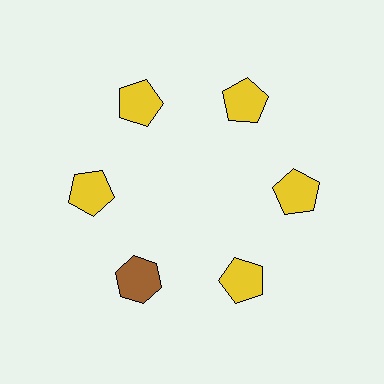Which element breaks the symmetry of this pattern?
The brown hexagon at roughly the 7 o'clock position breaks the symmetry. All other shapes are yellow pentagons.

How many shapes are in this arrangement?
There are 6 shapes arranged in a ring pattern.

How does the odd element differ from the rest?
It differs in both color (brown instead of yellow) and shape (hexagon instead of pentagon).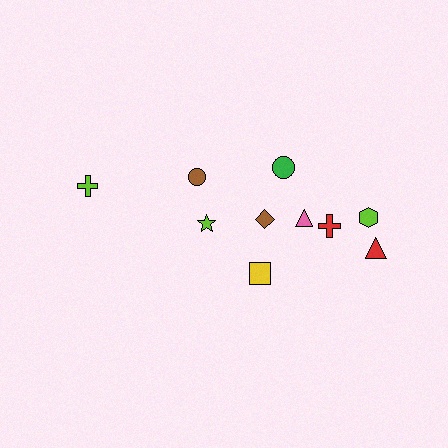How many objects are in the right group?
There are 6 objects.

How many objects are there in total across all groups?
There are 10 objects.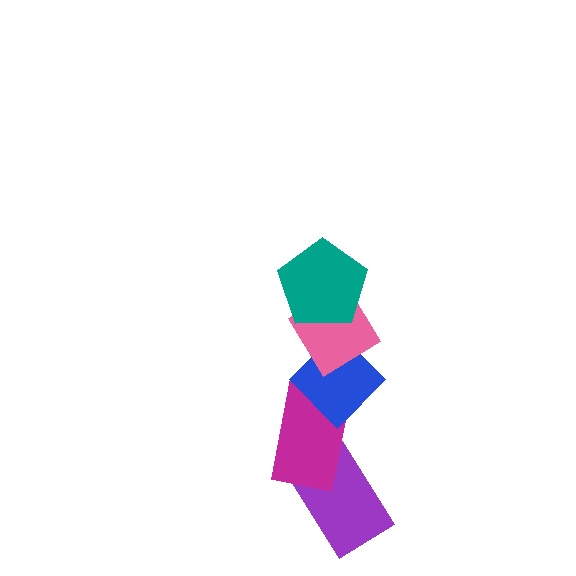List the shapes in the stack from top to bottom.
From top to bottom: the teal pentagon, the pink diamond, the blue diamond, the magenta rectangle, the purple rectangle.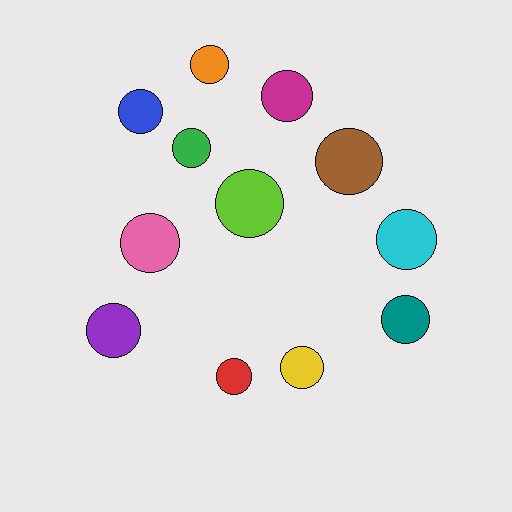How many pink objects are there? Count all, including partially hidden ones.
There is 1 pink object.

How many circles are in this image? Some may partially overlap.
There are 12 circles.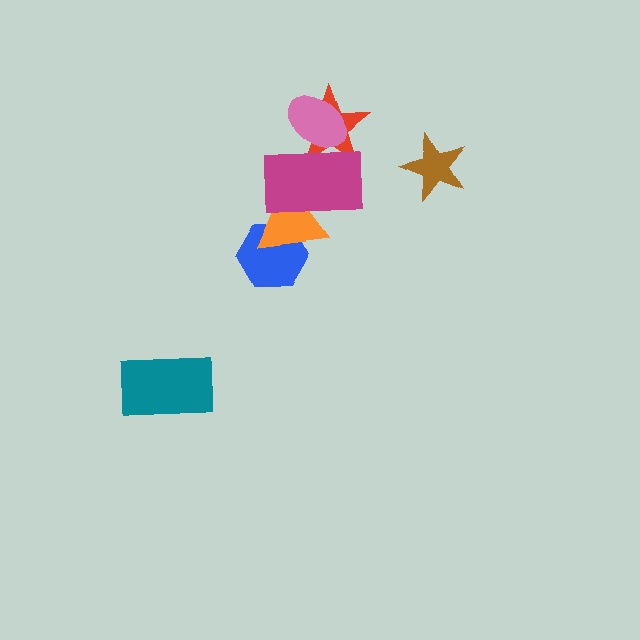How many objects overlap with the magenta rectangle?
3 objects overlap with the magenta rectangle.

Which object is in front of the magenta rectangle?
The pink ellipse is in front of the magenta rectangle.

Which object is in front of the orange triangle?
The magenta rectangle is in front of the orange triangle.